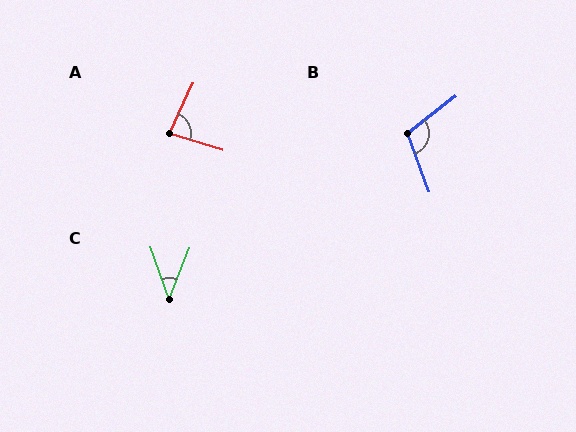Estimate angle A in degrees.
Approximately 82 degrees.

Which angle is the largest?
B, at approximately 108 degrees.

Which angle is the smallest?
C, at approximately 41 degrees.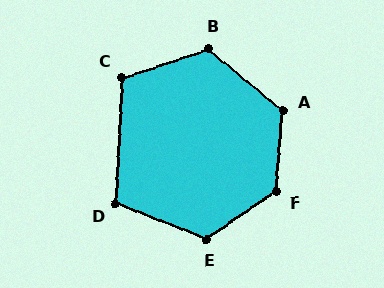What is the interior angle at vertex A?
Approximately 125 degrees (obtuse).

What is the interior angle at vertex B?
Approximately 122 degrees (obtuse).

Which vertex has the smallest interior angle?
D, at approximately 109 degrees.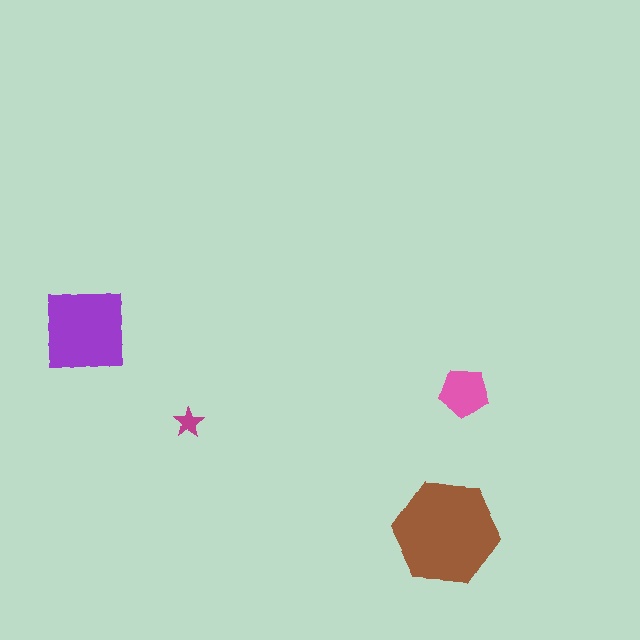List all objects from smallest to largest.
The magenta star, the pink pentagon, the purple square, the brown hexagon.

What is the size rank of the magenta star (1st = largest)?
4th.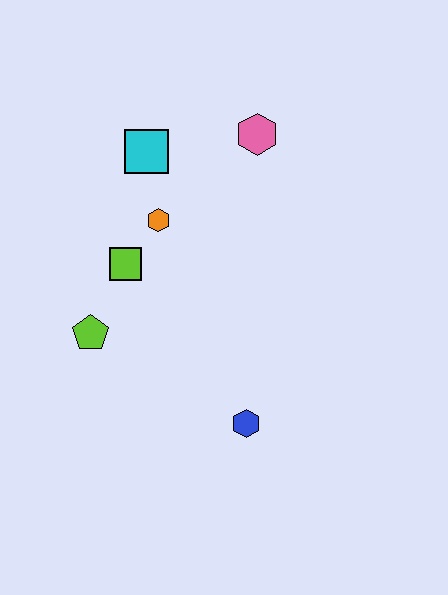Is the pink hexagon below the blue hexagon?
No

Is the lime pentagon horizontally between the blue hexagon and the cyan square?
No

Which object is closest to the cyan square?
The orange hexagon is closest to the cyan square.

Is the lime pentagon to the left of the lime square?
Yes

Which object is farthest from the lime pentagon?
The pink hexagon is farthest from the lime pentagon.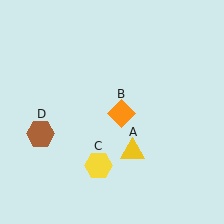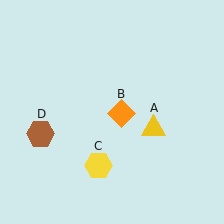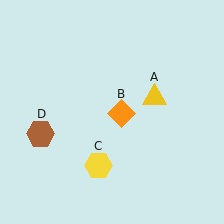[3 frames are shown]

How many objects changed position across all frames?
1 object changed position: yellow triangle (object A).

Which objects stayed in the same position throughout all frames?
Orange diamond (object B) and yellow hexagon (object C) and brown hexagon (object D) remained stationary.